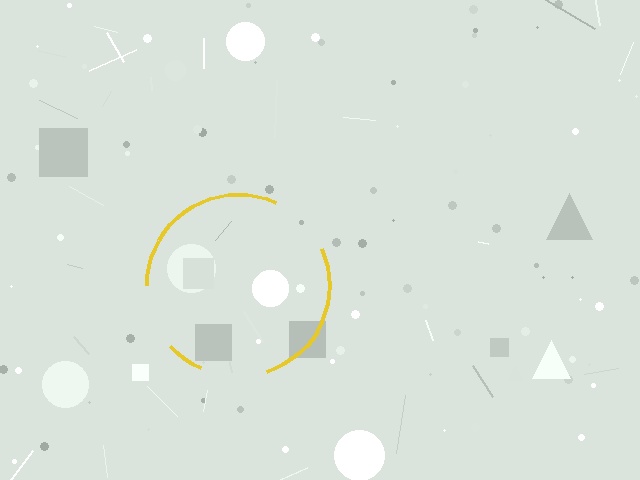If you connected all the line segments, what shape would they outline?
They would outline a circle.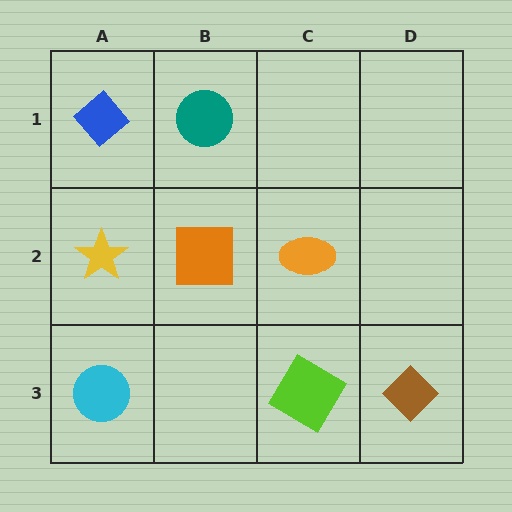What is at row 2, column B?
An orange square.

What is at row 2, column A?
A yellow star.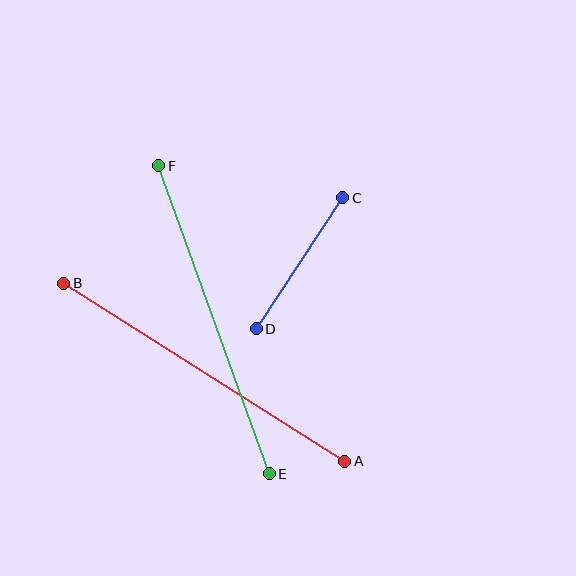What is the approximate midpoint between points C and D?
The midpoint is at approximately (300, 263) pixels.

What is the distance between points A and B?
The distance is approximately 332 pixels.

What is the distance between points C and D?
The distance is approximately 157 pixels.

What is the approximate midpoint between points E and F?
The midpoint is at approximately (214, 320) pixels.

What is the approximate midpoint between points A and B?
The midpoint is at approximately (204, 372) pixels.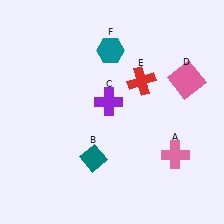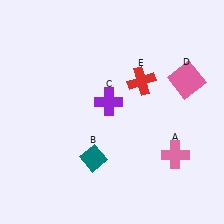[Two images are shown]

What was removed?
The teal hexagon (F) was removed in Image 2.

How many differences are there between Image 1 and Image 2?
There is 1 difference between the two images.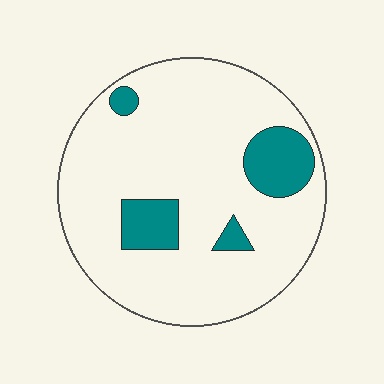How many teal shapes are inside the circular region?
4.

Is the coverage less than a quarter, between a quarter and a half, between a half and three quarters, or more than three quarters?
Less than a quarter.